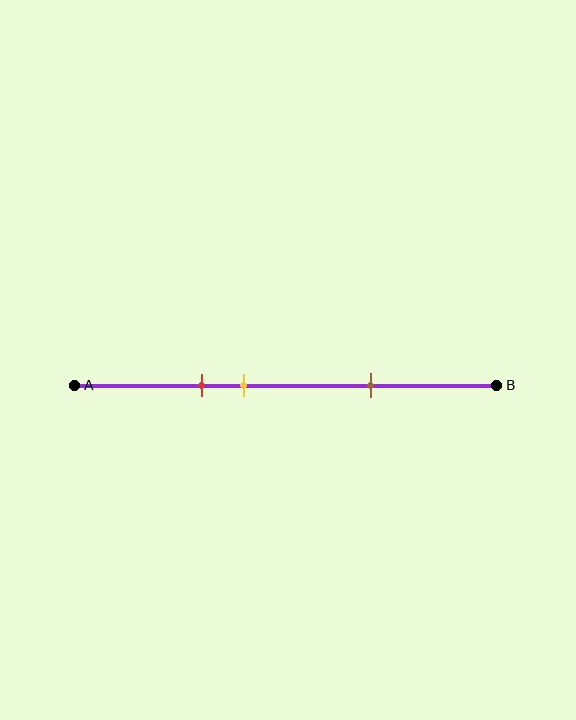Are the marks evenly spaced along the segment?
No, the marks are not evenly spaced.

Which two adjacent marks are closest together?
The red and yellow marks are the closest adjacent pair.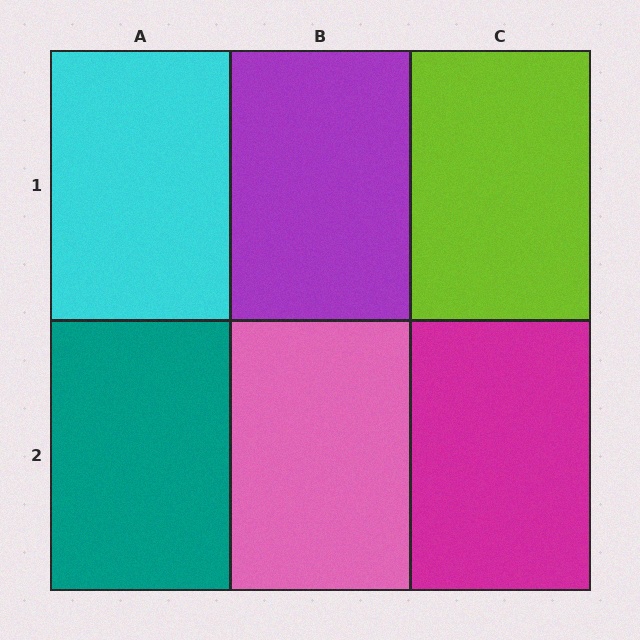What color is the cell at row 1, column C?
Lime.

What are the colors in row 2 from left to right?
Teal, pink, magenta.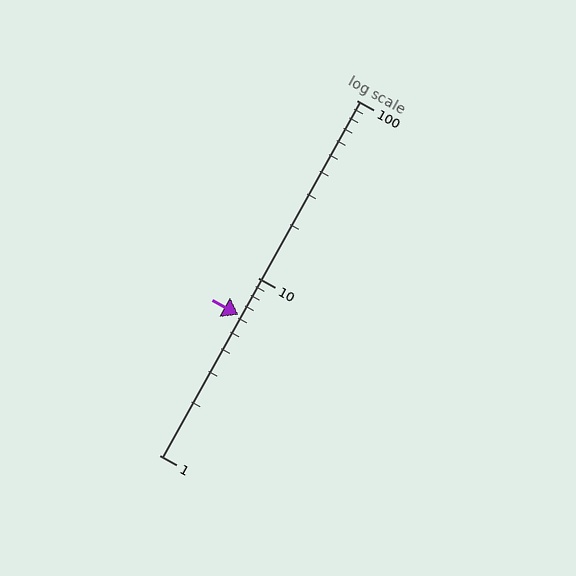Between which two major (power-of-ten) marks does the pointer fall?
The pointer is between 1 and 10.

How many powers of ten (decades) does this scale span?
The scale spans 2 decades, from 1 to 100.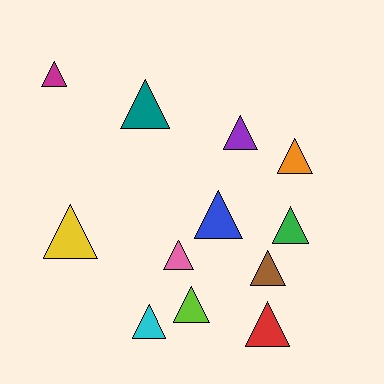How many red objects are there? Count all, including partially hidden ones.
There is 1 red object.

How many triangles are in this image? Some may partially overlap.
There are 12 triangles.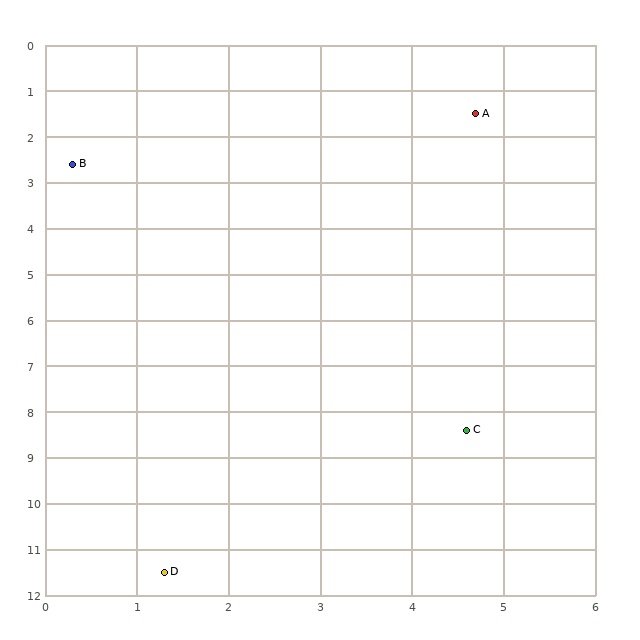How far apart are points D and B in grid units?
Points D and B are about 9.0 grid units apart.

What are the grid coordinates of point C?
Point C is at approximately (4.6, 8.4).